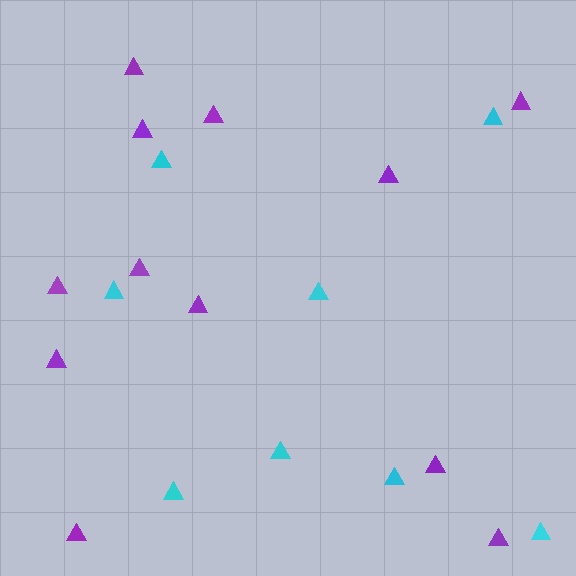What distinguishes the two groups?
There are 2 groups: one group of purple triangles (12) and one group of cyan triangles (8).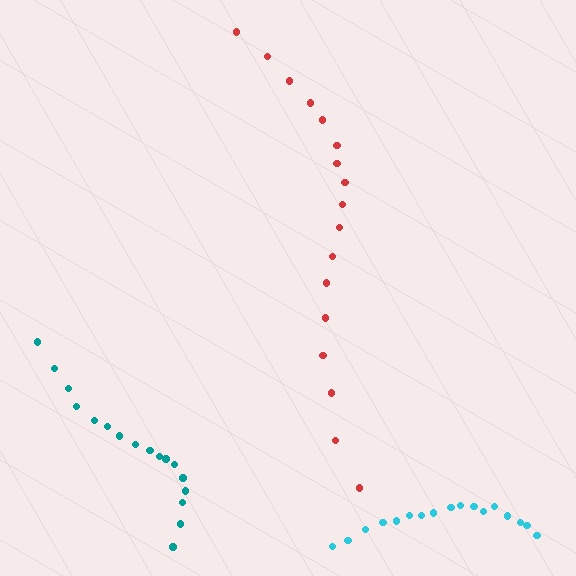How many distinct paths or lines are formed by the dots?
There are 3 distinct paths.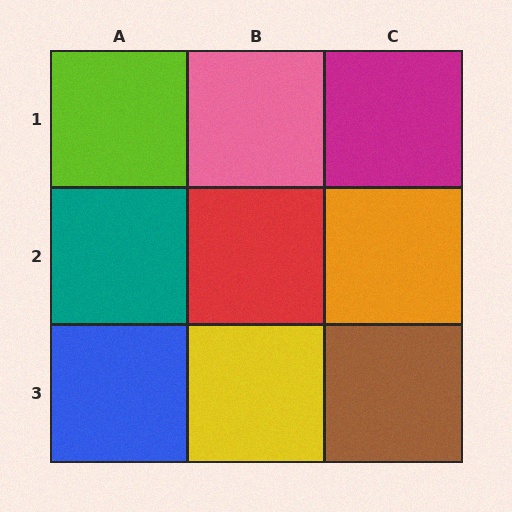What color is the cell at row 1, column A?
Lime.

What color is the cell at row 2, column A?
Teal.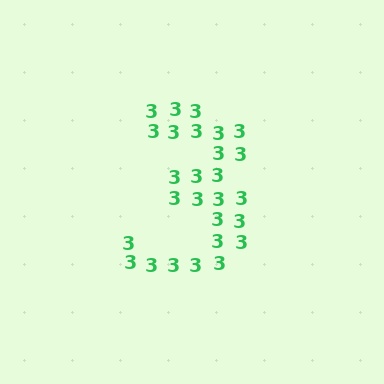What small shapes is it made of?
It is made of small digit 3's.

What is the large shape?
The large shape is the digit 3.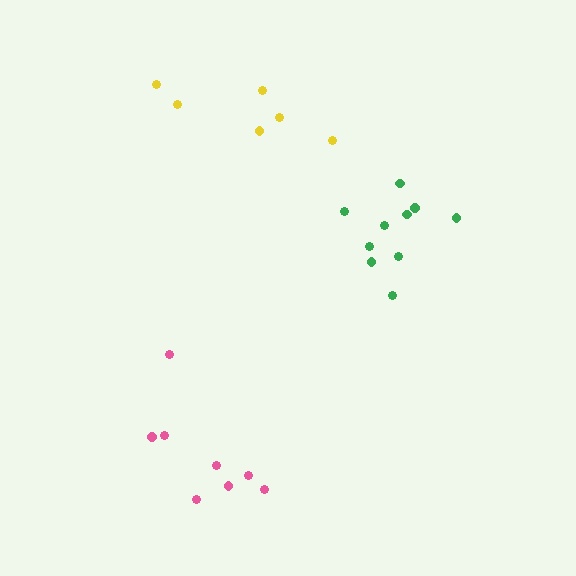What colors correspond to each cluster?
The clusters are colored: pink, green, yellow.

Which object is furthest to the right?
The green cluster is rightmost.